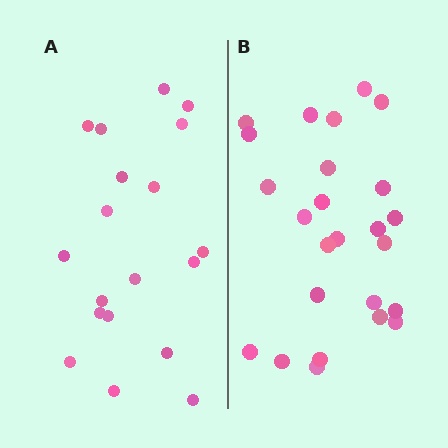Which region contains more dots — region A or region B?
Region B (the right region) has more dots.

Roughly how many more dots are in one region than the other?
Region B has about 6 more dots than region A.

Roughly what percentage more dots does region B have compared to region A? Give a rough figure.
About 30% more.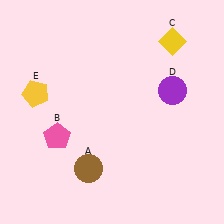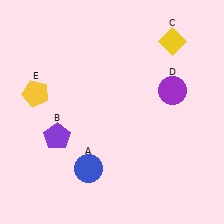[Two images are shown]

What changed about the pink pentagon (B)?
In Image 1, B is pink. In Image 2, it changed to purple.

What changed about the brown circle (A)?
In Image 1, A is brown. In Image 2, it changed to blue.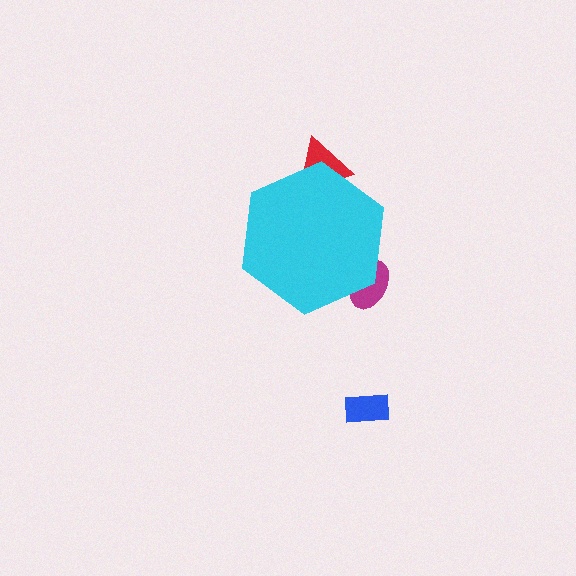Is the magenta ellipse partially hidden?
Yes, the magenta ellipse is partially hidden behind the cyan hexagon.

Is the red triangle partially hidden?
Yes, the red triangle is partially hidden behind the cyan hexagon.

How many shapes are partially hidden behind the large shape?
2 shapes are partially hidden.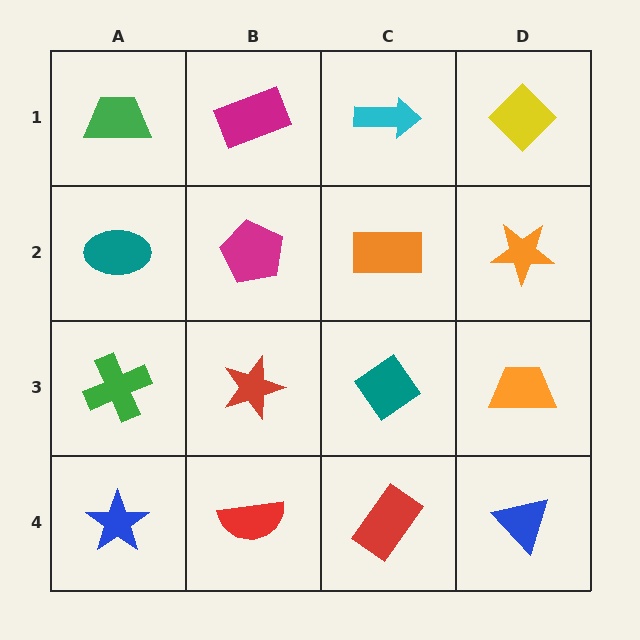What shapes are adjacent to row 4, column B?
A red star (row 3, column B), a blue star (row 4, column A), a red rectangle (row 4, column C).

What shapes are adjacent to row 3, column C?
An orange rectangle (row 2, column C), a red rectangle (row 4, column C), a red star (row 3, column B), an orange trapezoid (row 3, column D).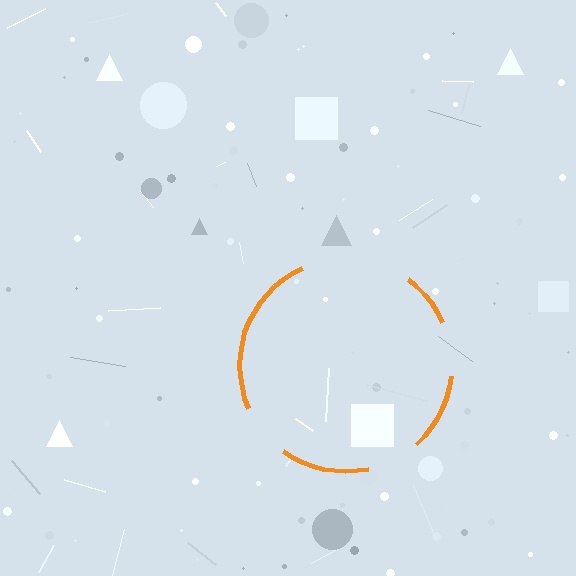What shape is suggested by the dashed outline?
The dashed outline suggests a circle.